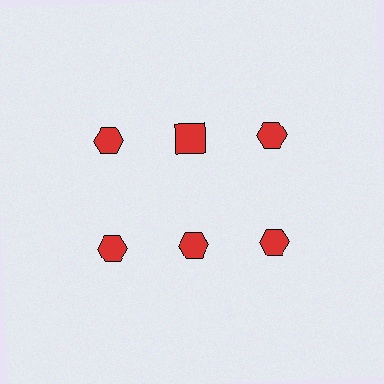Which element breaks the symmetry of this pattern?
The red square in the top row, second from left column breaks the symmetry. All other shapes are red hexagons.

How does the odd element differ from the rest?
It has a different shape: square instead of hexagon.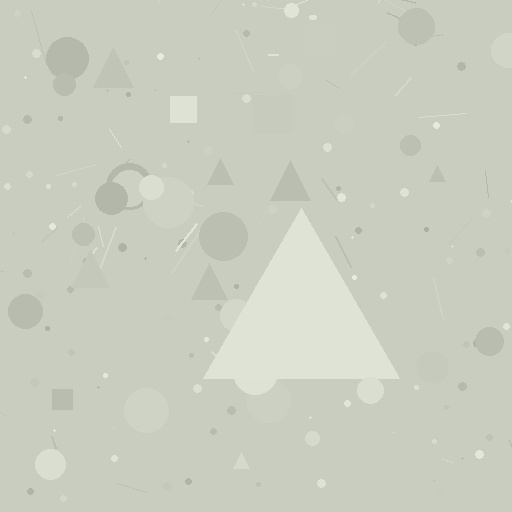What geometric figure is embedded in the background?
A triangle is embedded in the background.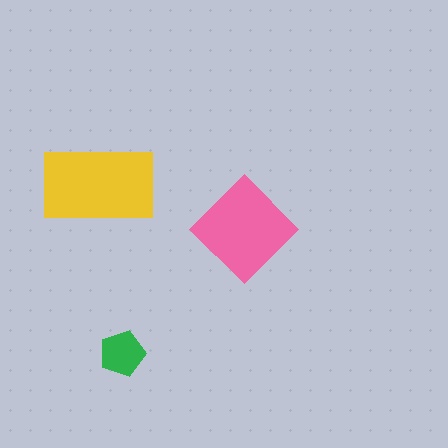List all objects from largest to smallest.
The yellow rectangle, the pink diamond, the green pentagon.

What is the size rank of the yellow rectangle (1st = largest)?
1st.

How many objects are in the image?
There are 3 objects in the image.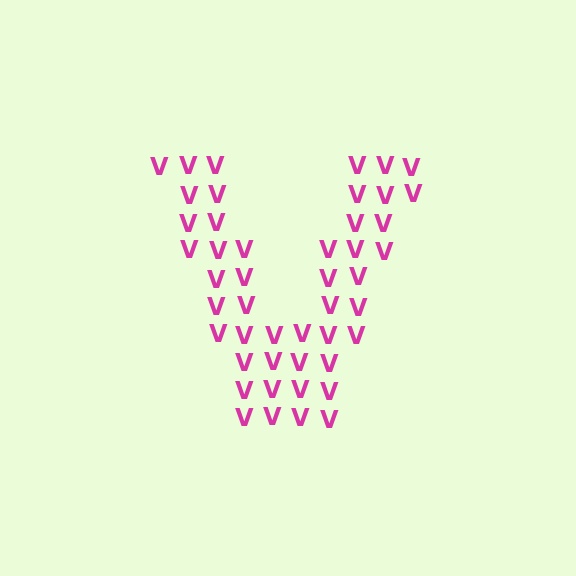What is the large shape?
The large shape is the letter V.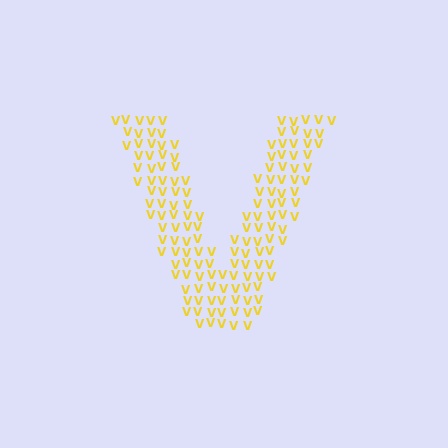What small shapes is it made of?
It is made of small letter V's.